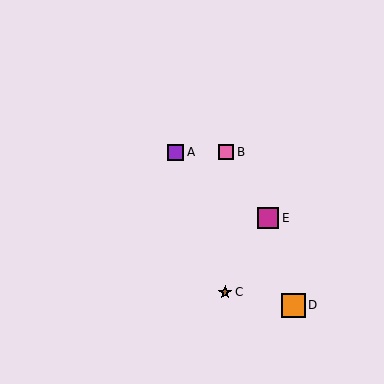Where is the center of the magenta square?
The center of the magenta square is at (268, 218).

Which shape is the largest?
The orange square (labeled D) is the largest.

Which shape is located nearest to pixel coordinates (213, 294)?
The brown star (labeled C) at (225, 292) is nearest to that location.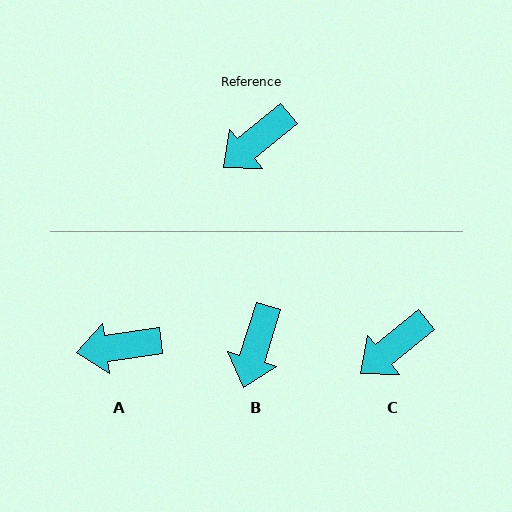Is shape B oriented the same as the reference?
No, it is off by about 33 degrees.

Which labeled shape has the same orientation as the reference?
C.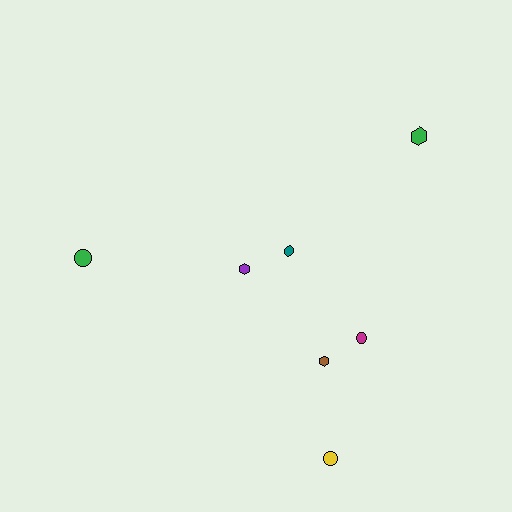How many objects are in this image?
There are 7 objects.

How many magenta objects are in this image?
There is 1 magenta object.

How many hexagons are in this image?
There are 3 hexagons.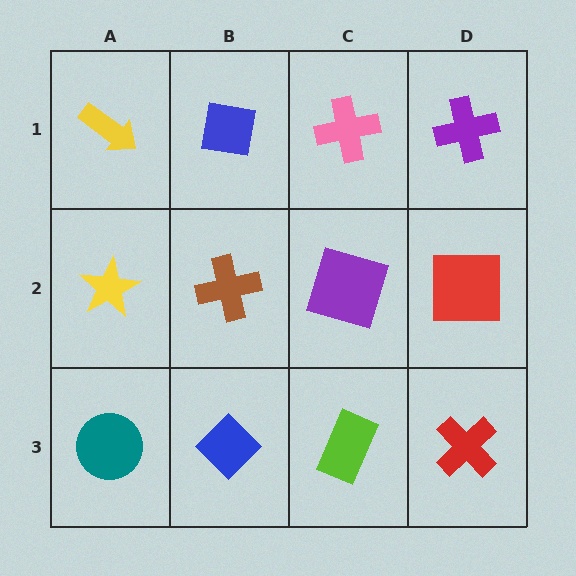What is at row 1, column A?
A yellow arrow.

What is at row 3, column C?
A lime rectangle.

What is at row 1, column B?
A blue square.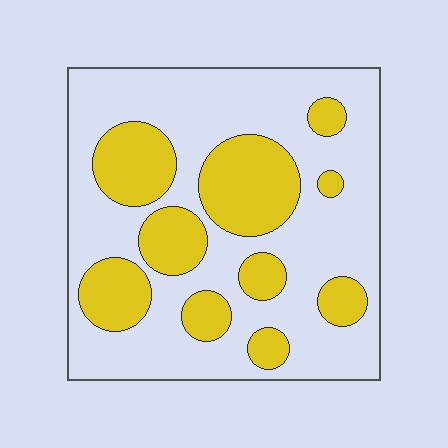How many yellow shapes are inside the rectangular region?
10.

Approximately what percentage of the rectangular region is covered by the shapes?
Approximately 30%.